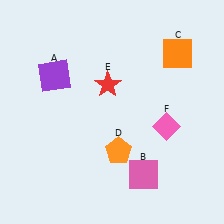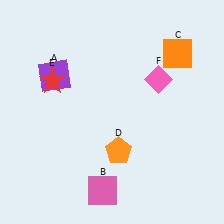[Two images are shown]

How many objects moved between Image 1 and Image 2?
3 objects moved between the two images.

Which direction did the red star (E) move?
The red star (E) moved left.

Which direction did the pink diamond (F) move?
The pink diamond (F) moved up.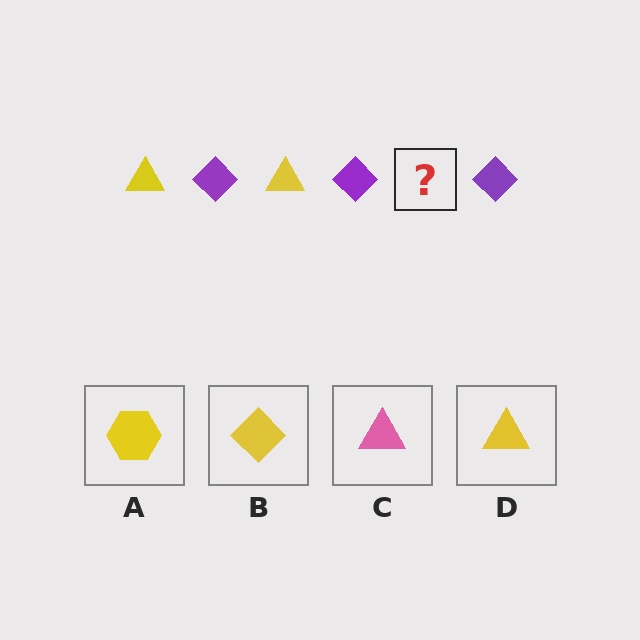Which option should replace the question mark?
Option D.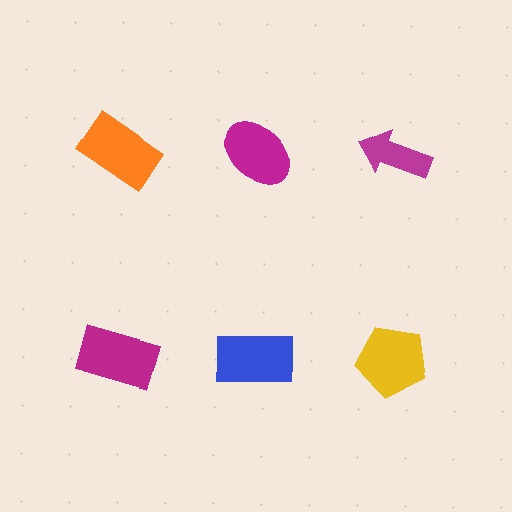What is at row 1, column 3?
A magenta arrow.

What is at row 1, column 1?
An orange rectangle.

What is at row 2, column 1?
A magenta rectangle.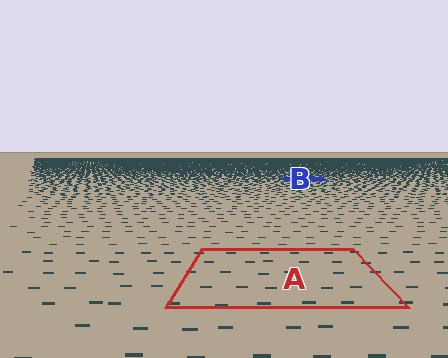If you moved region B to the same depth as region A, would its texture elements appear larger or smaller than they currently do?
They would appear larger. At a closer depth, the same texture elements are projected at a bigger on-screen size.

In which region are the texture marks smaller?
The texture marks are smaller in region B, because it is farther away.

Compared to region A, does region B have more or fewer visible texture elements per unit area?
Region B has more texture elements per unit area — they are packed more densely because it is farther away.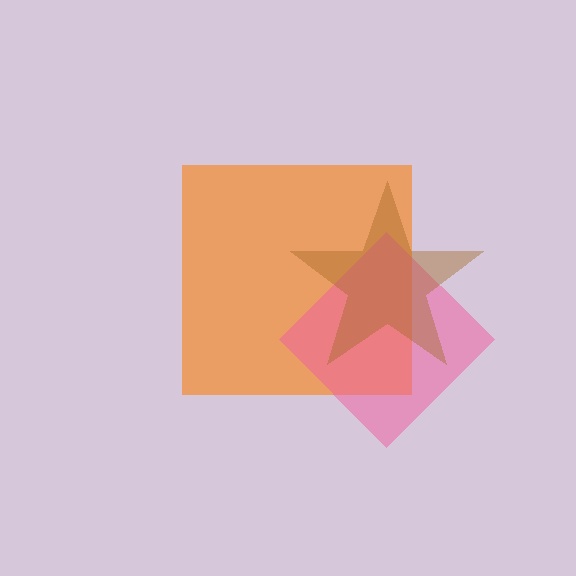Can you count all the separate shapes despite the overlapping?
Yes, there are 3 separate shapes.